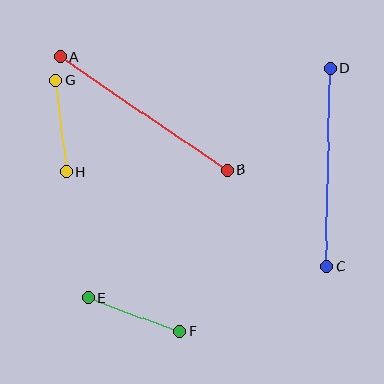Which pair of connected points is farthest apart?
Points A and B are farthest apart.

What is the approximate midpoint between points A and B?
The midpoint is at approximately (144, 113) pixels.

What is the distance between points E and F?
The distance is approximately 98 pixels.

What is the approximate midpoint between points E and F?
The midpoint is at approximately (134, 315) pixels.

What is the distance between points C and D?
The distance is approximately 198 pixels.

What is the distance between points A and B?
The distance is approximately 202 pixels.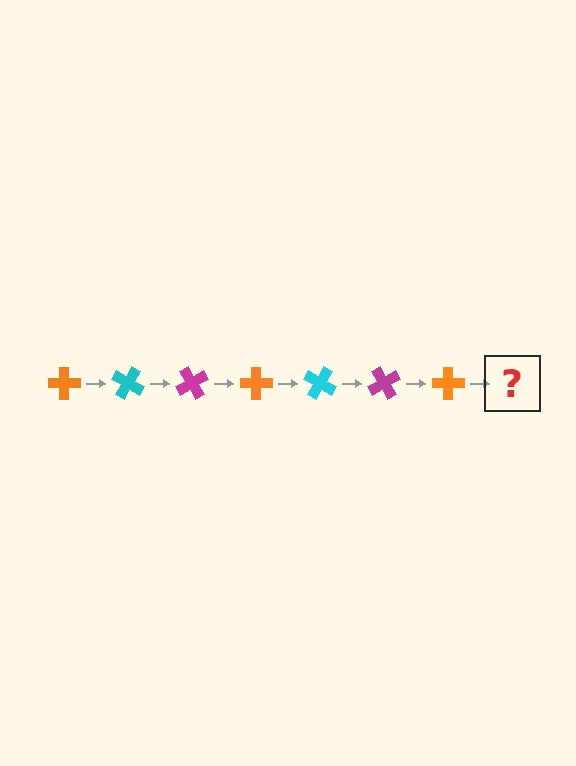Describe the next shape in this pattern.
It should be a cyan cross, rotated 210 degrees from the start.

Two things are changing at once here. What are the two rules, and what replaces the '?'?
The two rules are that it rotates 30 degrees each step and the color cycles through orange, cyan, and magenta. The '?' should be a cyan cross, rotated 210 degrees from the start.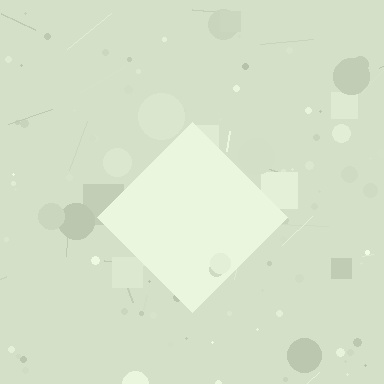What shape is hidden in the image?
A diamond is hidden in the image.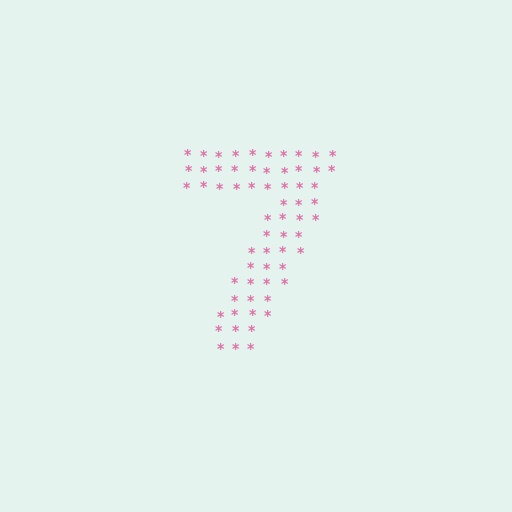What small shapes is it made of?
It is made of small asterisks.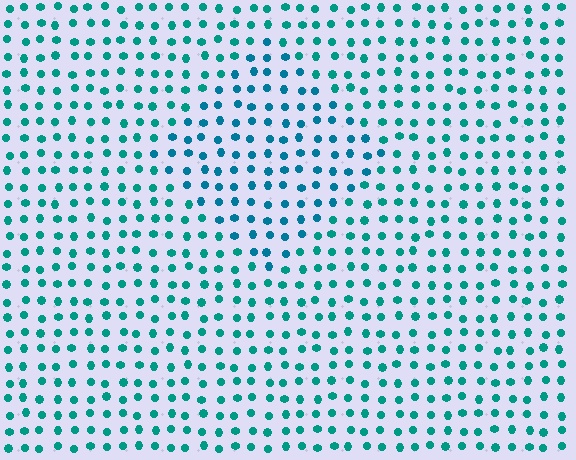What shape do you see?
I see a diamond.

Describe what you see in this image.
The image is filled with small teal elements in a uniform arrangement. A diamond-shaped region is visible where the elements are tinted to a slightly different hue, forming a subtle color boundary.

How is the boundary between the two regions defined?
The boundary is defined purely by a slight shift in hue (about 21 degrees). Spacing, size, and orientation are identical on both sides.